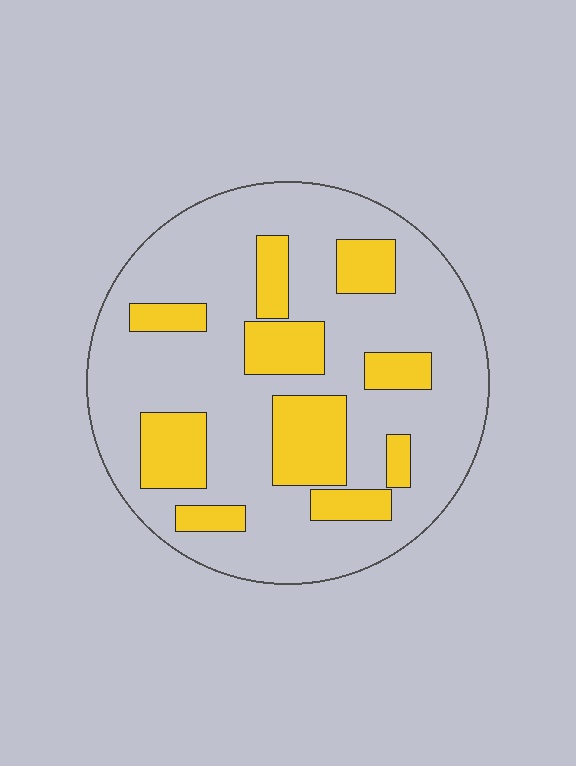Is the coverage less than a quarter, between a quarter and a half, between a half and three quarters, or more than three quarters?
Between a quarter and a half.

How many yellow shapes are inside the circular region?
10.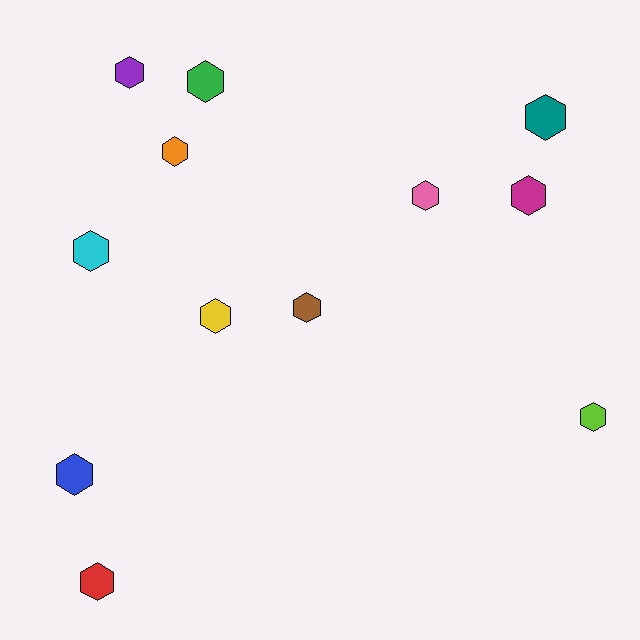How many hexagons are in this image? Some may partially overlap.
There are 12 hexagons.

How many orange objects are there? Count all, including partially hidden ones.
There is 1 orange object.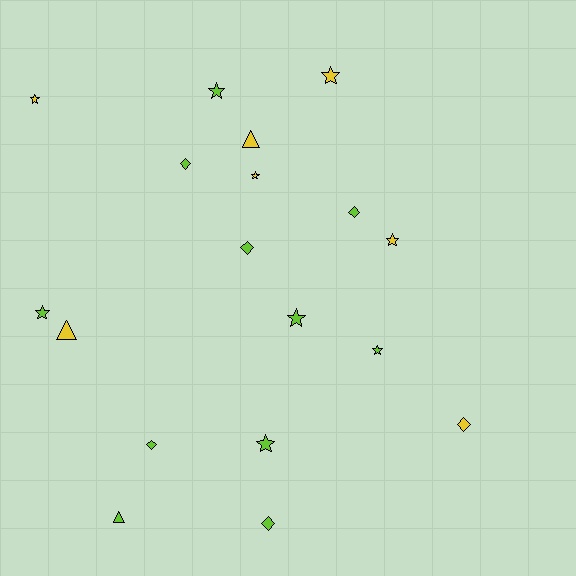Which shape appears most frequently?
Star, with 9 objects.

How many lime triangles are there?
There is 1 lime triangle.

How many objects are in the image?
There are 18 objects.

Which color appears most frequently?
Lime, with 11 objects.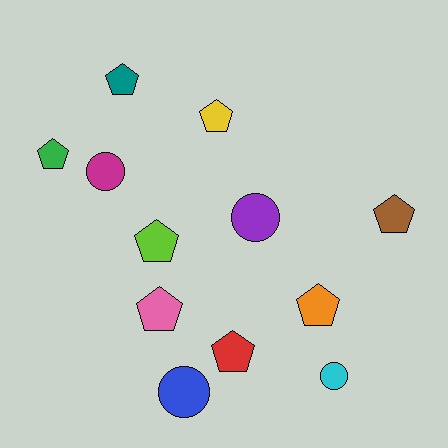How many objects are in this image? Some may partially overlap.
There are 12 objects.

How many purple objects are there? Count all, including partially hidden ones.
There is 1 purple object.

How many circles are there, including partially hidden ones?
There are 4 circles.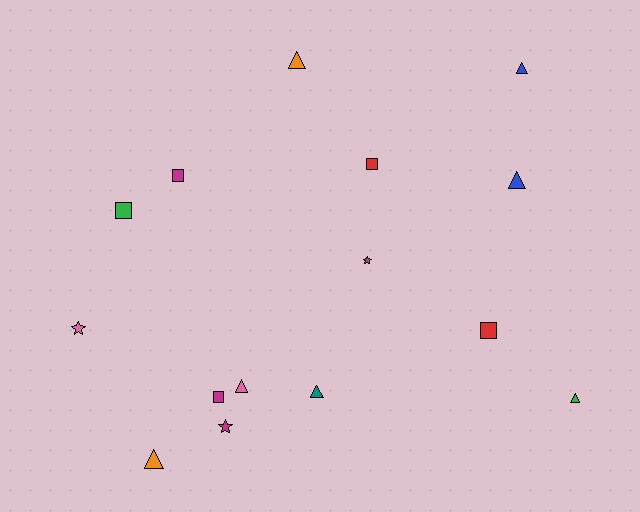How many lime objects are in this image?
There are no lime objects.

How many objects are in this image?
There are 15 objects.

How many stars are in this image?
There are 3 stars.